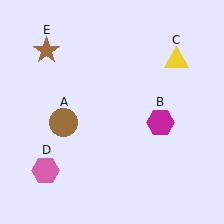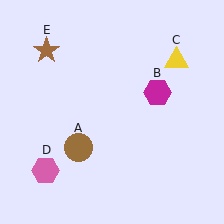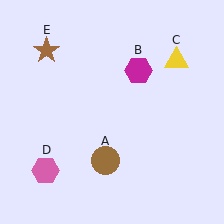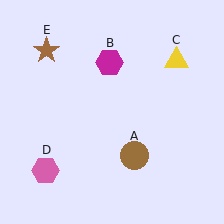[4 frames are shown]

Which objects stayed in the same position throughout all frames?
Yellow triangle (object C) and pink hexagon (object D) and brown star (object E) remained stationary.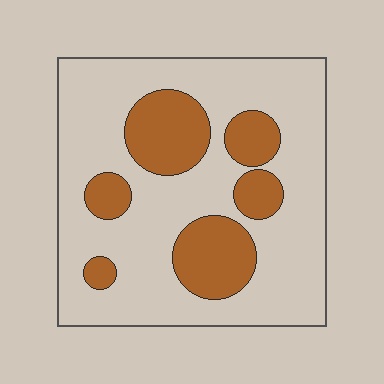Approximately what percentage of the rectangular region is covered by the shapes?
Approximately 25%.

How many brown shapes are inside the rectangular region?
6.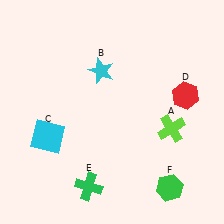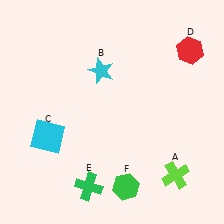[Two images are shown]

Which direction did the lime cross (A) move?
The lime cross (A) moved down.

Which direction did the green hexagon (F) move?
The green hexagon (F) moved left.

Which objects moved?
The objects that moved are: the lime cross (A), the red hexagon (D), the green hexagon (F).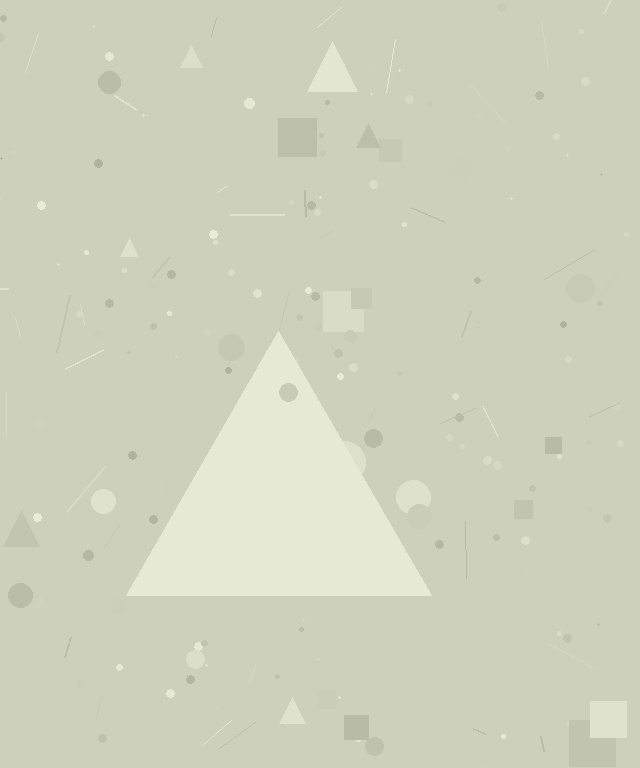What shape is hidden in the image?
A triangle is hidden in the image.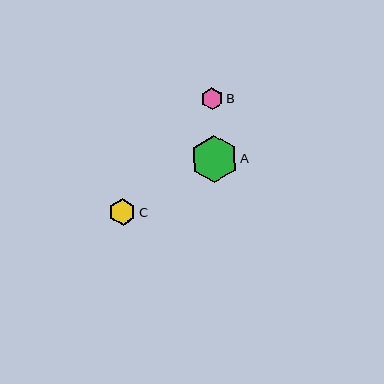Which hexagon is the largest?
Hexagon A is the largest with a size of approximately 47 pixels.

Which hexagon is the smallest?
Hexagon B is the smallest with a size of approximately 22 pixels.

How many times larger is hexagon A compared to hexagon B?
Hexagon A is approximately 2.1 times the size of hexagon B.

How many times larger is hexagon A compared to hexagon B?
Hexagon A is approximately 2.1 times the size of hexagon B.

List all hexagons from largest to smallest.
From largest to smallest: A, C, B.